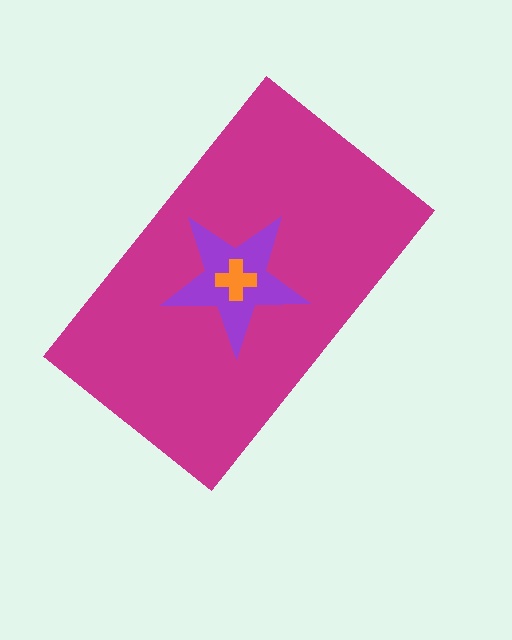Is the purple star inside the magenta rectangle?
Yes.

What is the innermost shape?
The orange cross.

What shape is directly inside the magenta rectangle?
The purple star.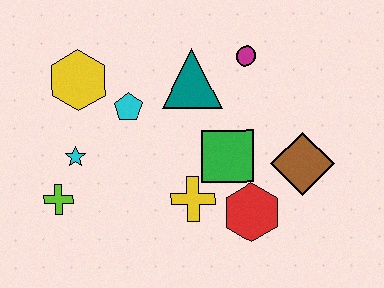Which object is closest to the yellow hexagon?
The cyan pentagon is closest to the yellow hexagon.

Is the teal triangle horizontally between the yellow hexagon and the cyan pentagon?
No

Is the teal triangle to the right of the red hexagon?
No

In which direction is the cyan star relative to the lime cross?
The cyan star is above the lime cross.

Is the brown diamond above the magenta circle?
No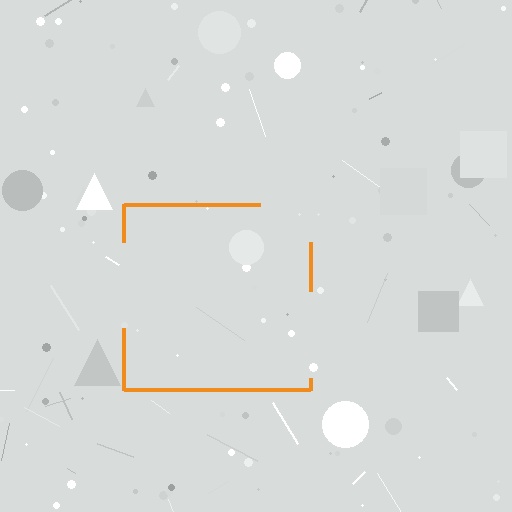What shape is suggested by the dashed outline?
The dashed outline suggests a square.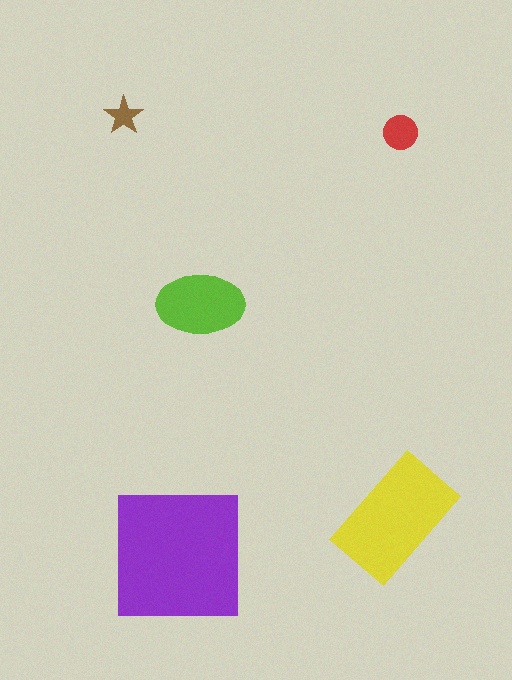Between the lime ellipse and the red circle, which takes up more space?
The lime ellipse.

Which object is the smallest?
The brown star.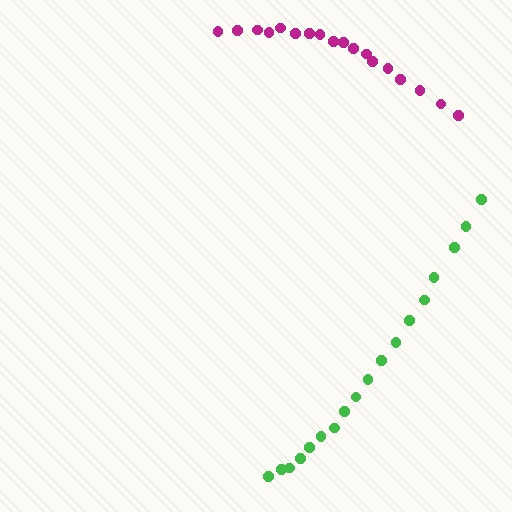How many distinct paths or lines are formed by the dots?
There are 2 distinct paths.